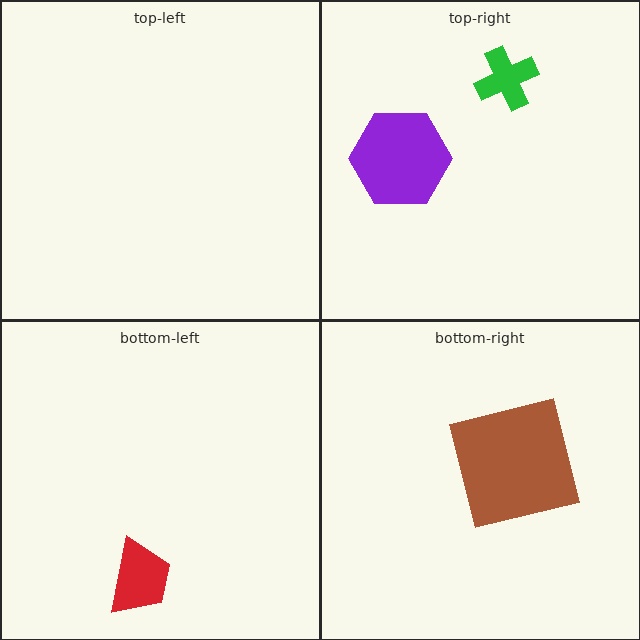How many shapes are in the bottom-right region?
1.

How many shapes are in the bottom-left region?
1.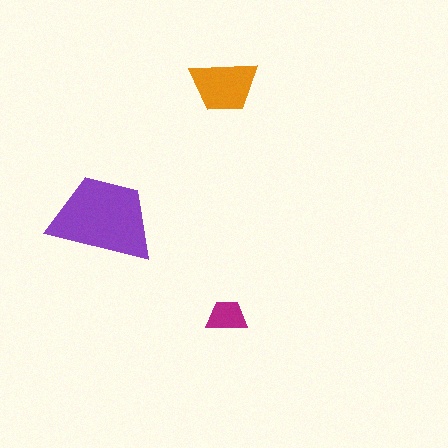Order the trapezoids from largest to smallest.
the purple one, the orange one, the magenta one.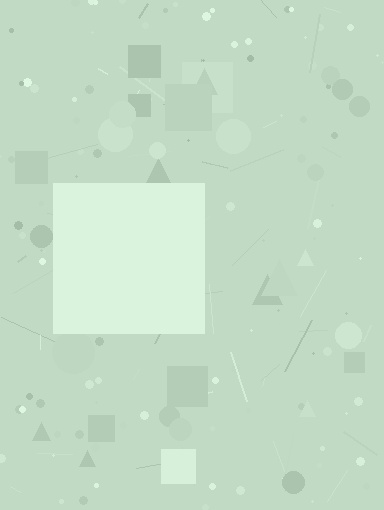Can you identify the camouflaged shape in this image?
The camouflaged shape is a square.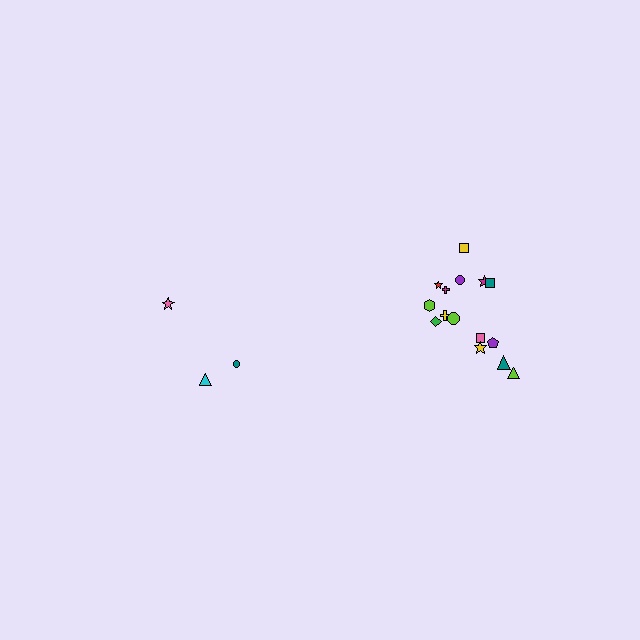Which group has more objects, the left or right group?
The right group.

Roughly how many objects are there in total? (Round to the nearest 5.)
Roughly 20 objects in total.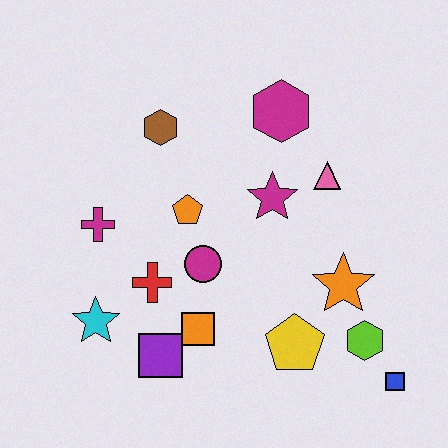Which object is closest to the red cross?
The magenta circle is closest to the red cross.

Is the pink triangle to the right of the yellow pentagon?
Yes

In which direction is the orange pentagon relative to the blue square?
The orange pentagon is to the left of the blue square.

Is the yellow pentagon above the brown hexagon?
No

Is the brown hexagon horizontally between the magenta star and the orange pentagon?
No